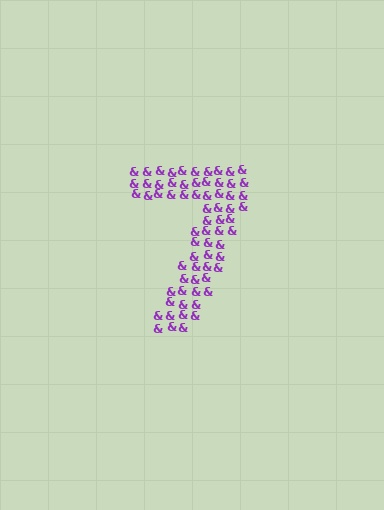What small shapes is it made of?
It is made of small ampersands.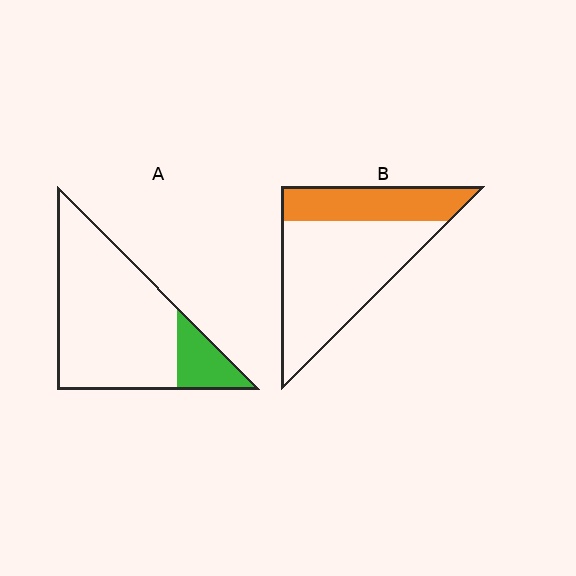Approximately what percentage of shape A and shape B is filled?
A is approximately 15% and B is approximately 30%.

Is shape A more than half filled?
No.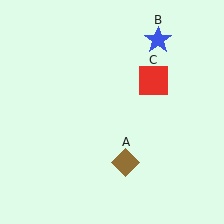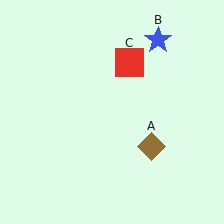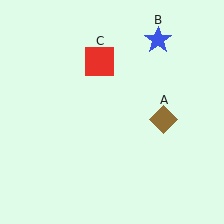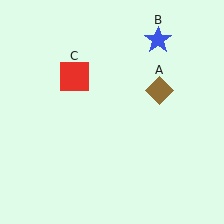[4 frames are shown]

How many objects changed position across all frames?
2 objects changed position: brown diamond (object A), red square (object C).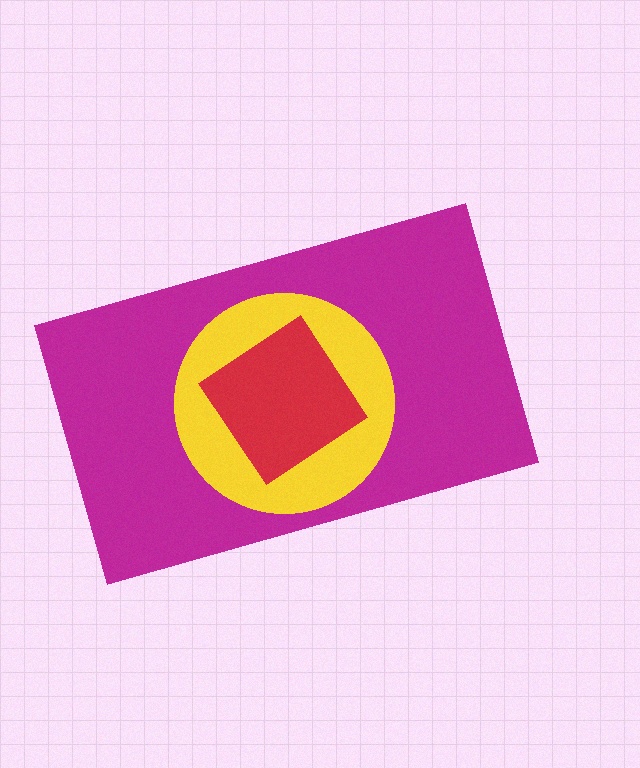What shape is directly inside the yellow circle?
The red diamond.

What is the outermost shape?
The magenta rectangle.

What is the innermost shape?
The red diamond.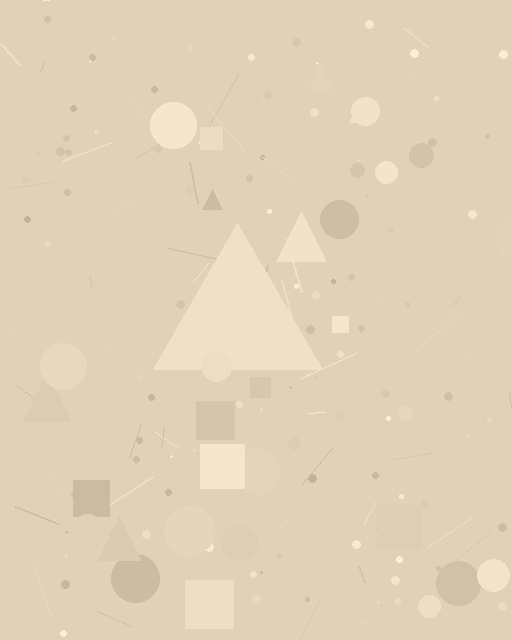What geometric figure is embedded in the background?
A triangle is embedded in the background.